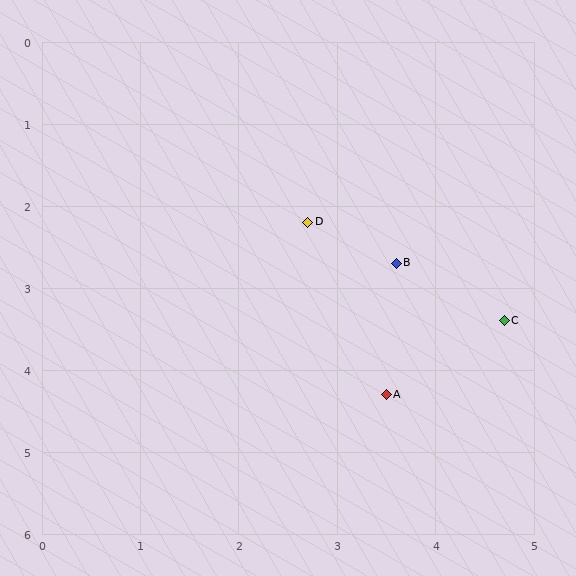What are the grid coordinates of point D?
Point D is at approximately (2.7, 2.2).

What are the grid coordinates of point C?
Point C is at approximately (4.7, 3.4).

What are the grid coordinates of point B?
Point B is at approximately (3.6, 2.7).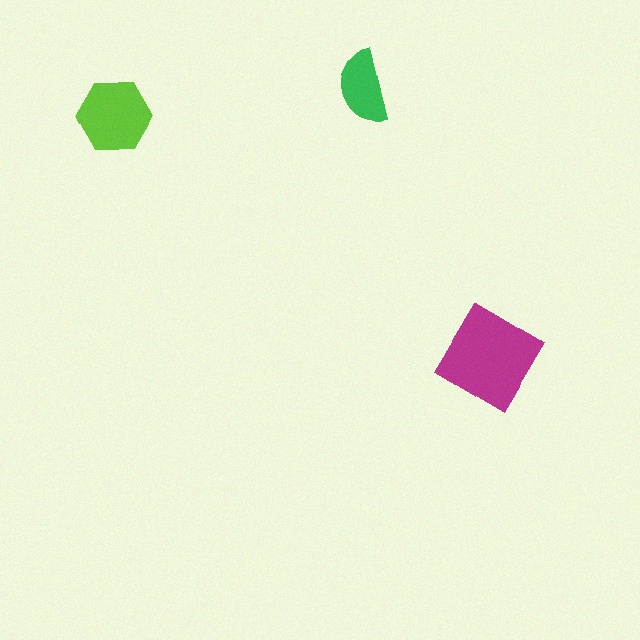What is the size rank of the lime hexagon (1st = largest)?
2nd.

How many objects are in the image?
There are 3 objects in the image.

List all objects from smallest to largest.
The green semicircle, the lime hexagon, the magenta diamond.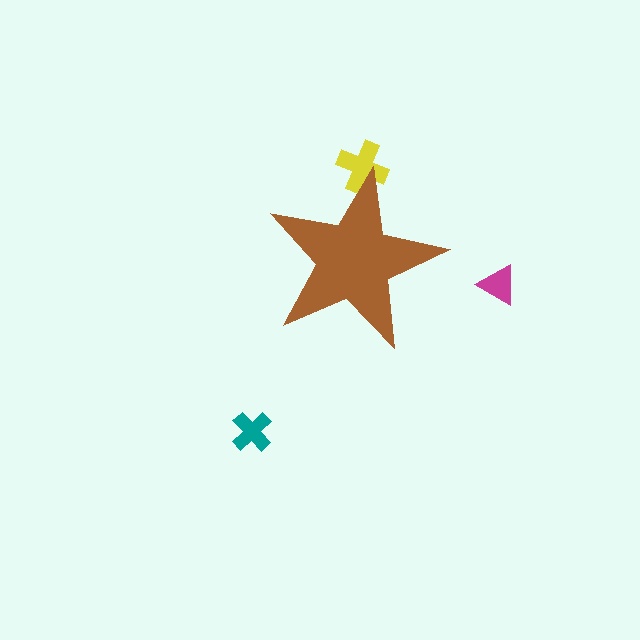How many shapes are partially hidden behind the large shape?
1 shape is partially hidden.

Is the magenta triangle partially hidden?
No, the magenta triangle is fully visible.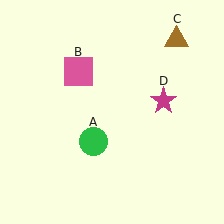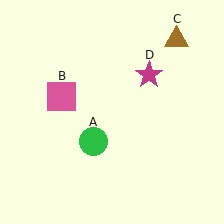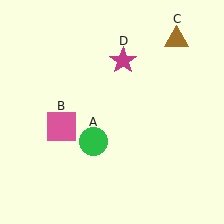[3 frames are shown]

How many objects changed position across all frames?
2 objects changed position: pink square (object B), magenta star (object D).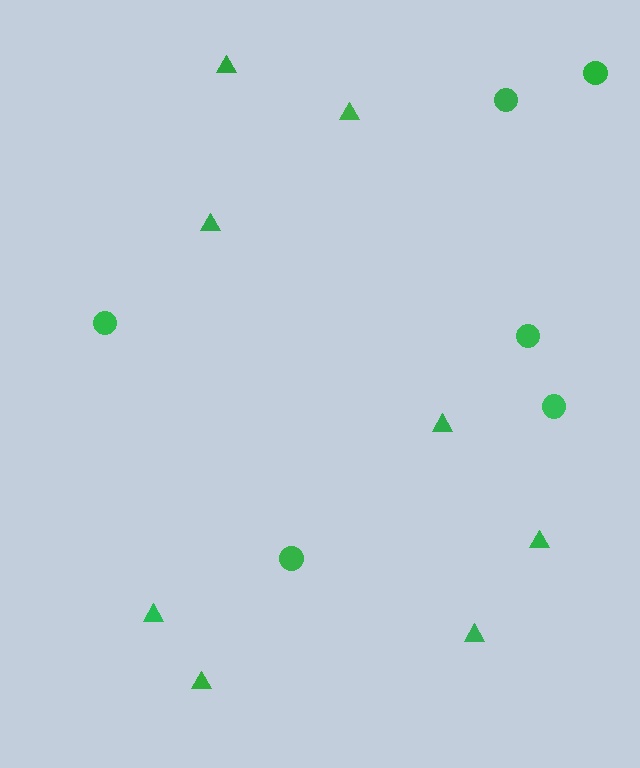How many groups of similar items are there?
There are 2 groups: one group of triangles (8) and one group of circles (6).